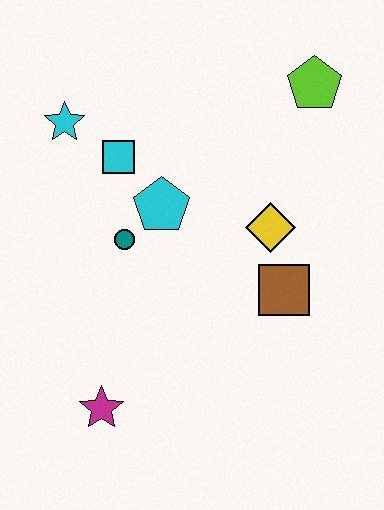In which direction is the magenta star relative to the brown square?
The magenta star is to the left of the brown square.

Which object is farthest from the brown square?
The cyan star is farthest from the brown square.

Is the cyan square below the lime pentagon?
Yes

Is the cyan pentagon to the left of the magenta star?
No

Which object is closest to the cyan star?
The cyan square is closest to the cyan star.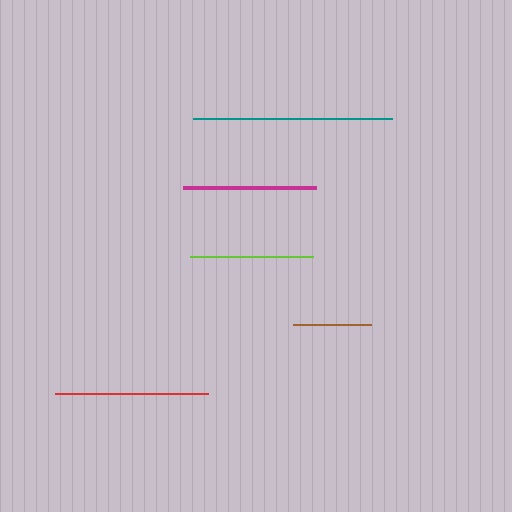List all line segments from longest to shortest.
From longest to shortest: teal, red, magenta, lime, brown.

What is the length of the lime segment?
The lime segment is approximately 123 pixels long.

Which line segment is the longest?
The teal line is the longest at approximately 199 pixels.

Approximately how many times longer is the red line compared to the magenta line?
The red line is approximately 1.2 times the length of the magenta line.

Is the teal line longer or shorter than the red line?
The teal line is longer than the red line.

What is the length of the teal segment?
The teal segment is approximately 199 pixels long.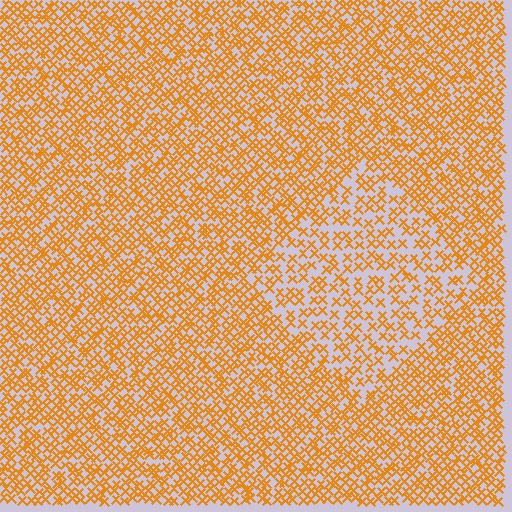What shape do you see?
I see a diamond.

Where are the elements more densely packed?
The elements are more densely packed outside the diamond boundary.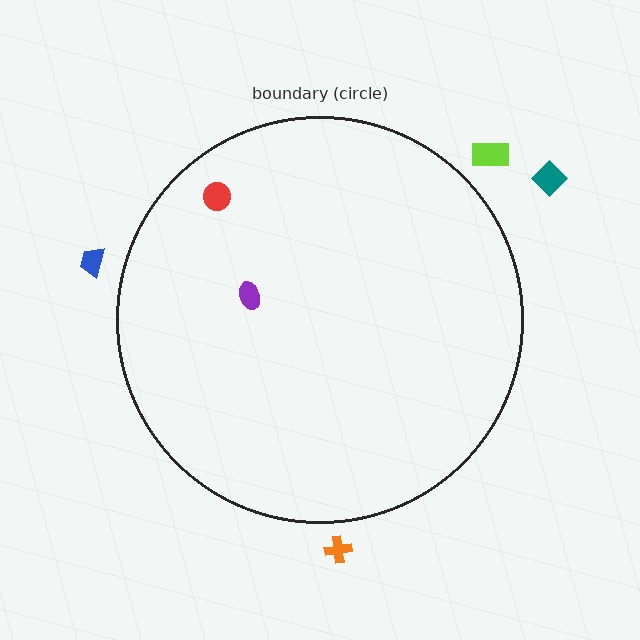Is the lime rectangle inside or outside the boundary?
Outside.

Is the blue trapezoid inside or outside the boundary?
Outside.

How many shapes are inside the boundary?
2 inside, 4 outside.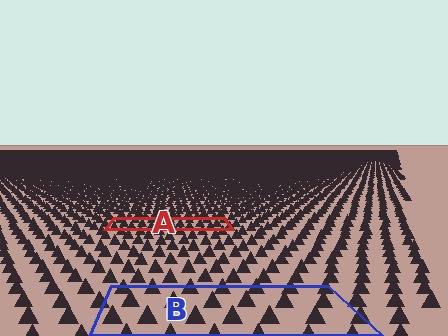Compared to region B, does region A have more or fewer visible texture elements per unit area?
Region A has more texture elements per unit area — they are packed more densely because it is farther away.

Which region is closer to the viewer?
Region B is closer. The texture elements there are larger and more spread out.